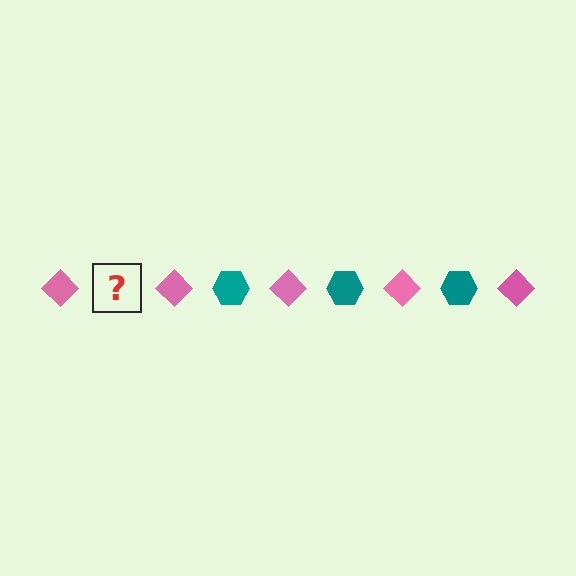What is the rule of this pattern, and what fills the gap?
The rule is that the pattern alternates between pink diamond and teal hexagon. The gap should be filled with a teal hexagon.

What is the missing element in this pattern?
The missing element is a teal hexagon.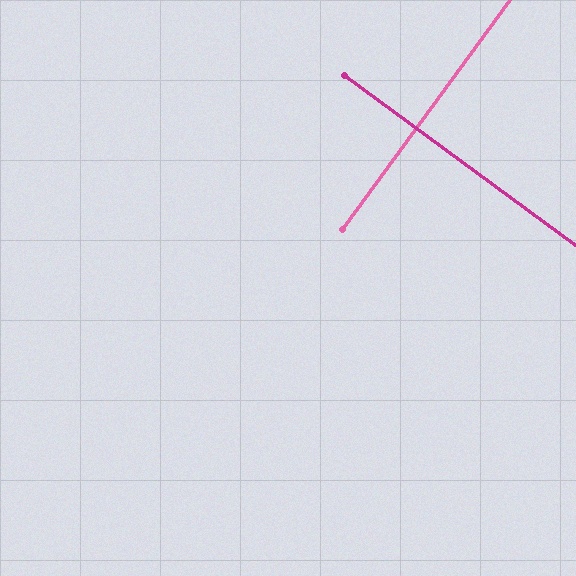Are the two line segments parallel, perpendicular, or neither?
Perpendicular — they meet at approximately 90°.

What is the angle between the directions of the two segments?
Approximately 90 degrees.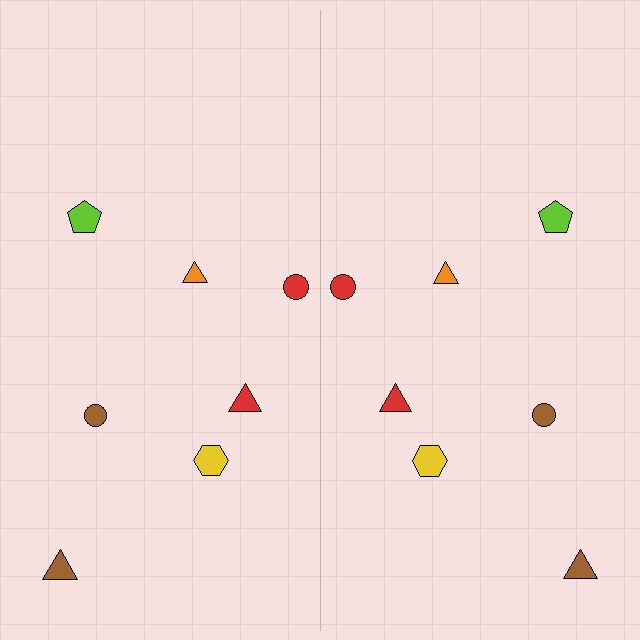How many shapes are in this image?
There are 14 shapes in this image.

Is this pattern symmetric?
Yes, this pattern has bilateral (reflection) symmetry.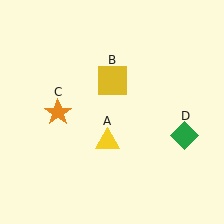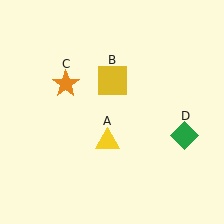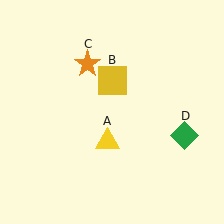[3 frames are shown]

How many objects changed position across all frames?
1 object changed position: orange star (object C).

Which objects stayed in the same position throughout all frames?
Yellow triangle (object A) and yellow square (object B) and green diamond (object D) remained stationary.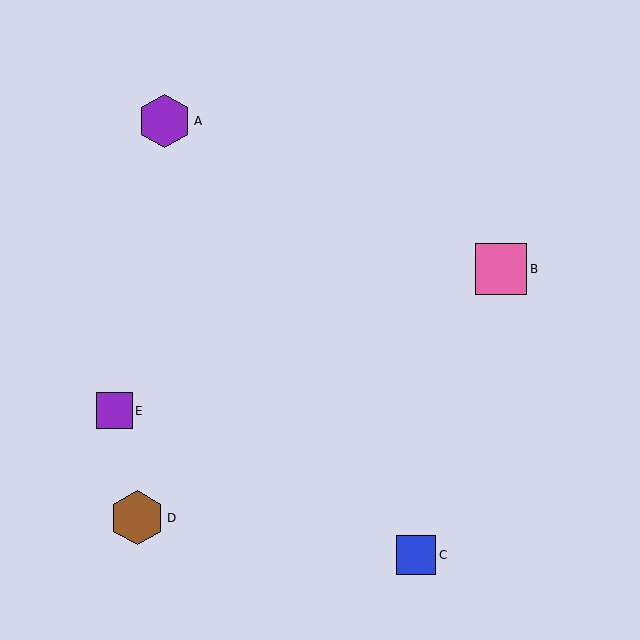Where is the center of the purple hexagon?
The center of the purple hexagon is at (165, 121).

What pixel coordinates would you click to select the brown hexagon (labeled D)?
Click at (137, 518) to select the brown hexagon D.